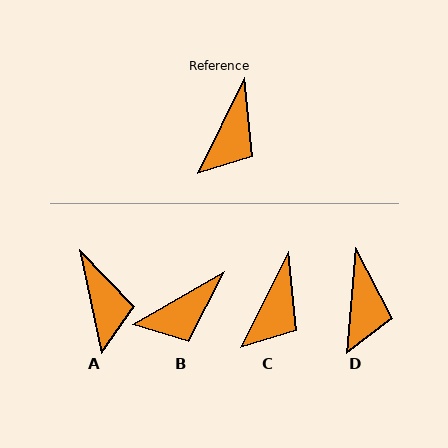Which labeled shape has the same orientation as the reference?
C.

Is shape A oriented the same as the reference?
No, it is off by about 38 degrees.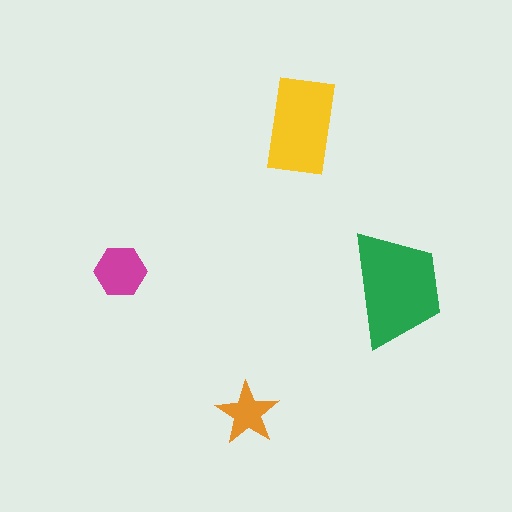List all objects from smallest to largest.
The orange star, the magenta hexagon, the yellow rectangle, the green trapezoid.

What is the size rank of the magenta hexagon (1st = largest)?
3rd.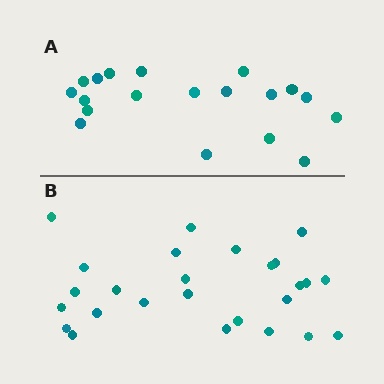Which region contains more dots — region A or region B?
Region B (the bottom region) has more dots.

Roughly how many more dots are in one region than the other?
Region B has roughly 8 or so more dots than region A.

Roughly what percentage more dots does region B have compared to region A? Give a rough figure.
About 35% more.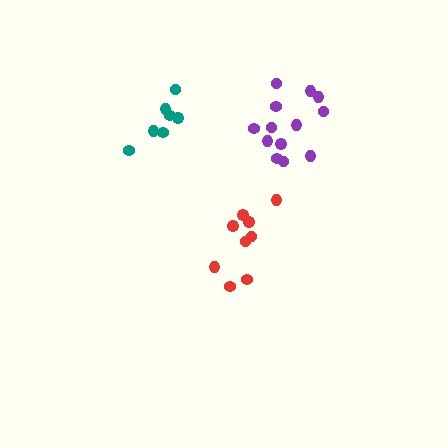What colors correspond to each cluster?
The clusters are colored: teal, purple, red.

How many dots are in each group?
Group 1: 7 dots, Group 2: 13 dots, Group 3: 9 dots (29 total).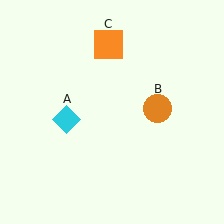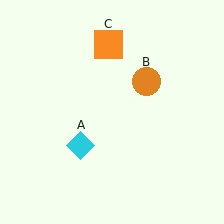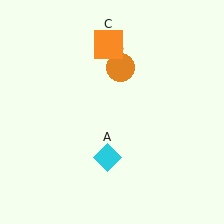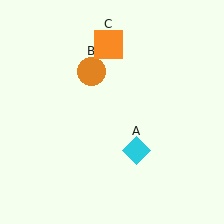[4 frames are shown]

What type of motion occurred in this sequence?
The cyan diamond (object A), orange circle (object B) rotated counterclockwise around the center of the scene.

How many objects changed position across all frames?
2 objects changed position: cyan diamond (object A), orange circle (object B).